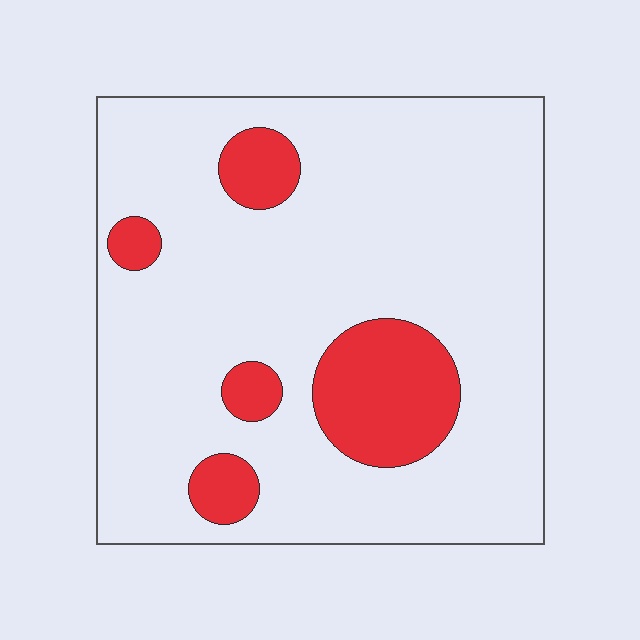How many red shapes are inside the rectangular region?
5.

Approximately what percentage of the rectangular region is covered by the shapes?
Approximately 15%.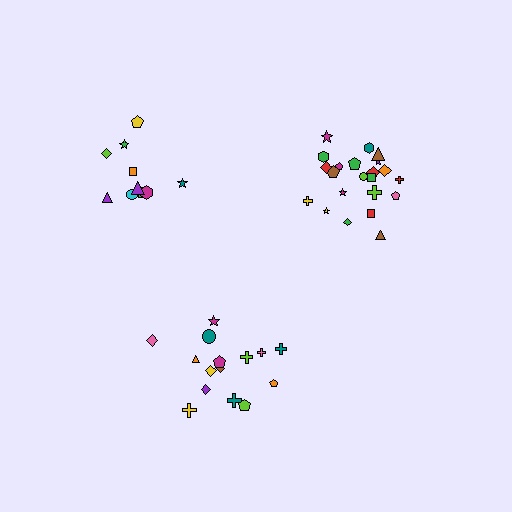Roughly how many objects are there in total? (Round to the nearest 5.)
Roughly 45 objects in total.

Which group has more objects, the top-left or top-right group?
The top-right group.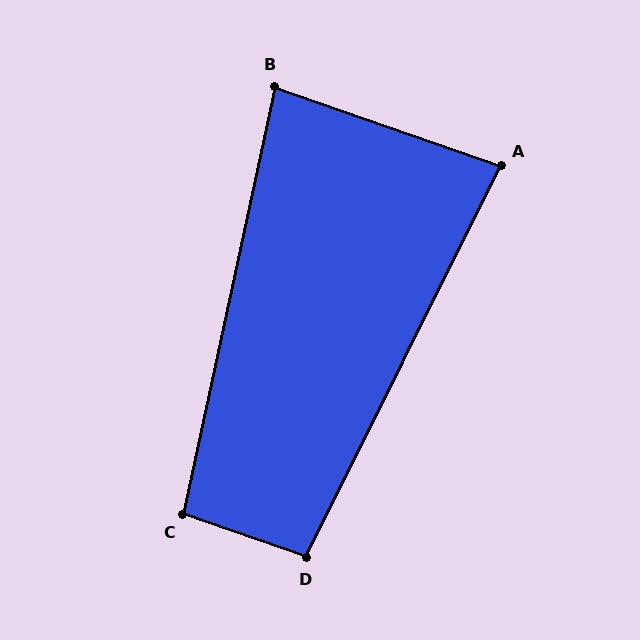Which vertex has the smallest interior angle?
B, at approximately 83 degrees.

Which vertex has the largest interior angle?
D, at approximately 97 degrees.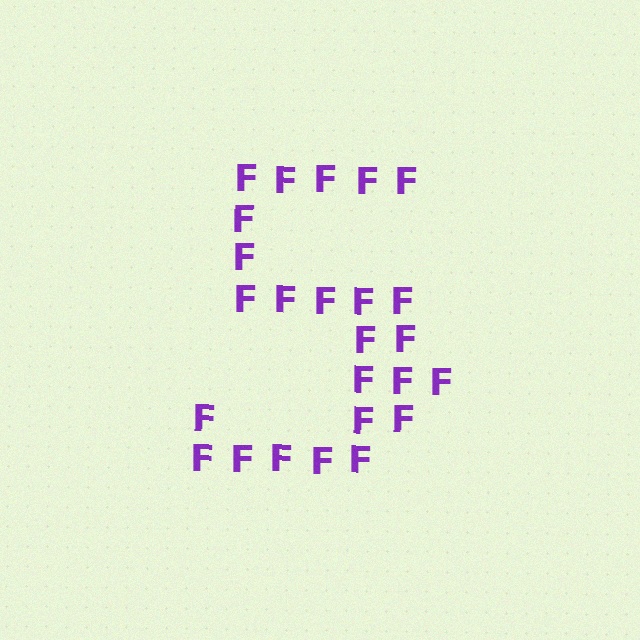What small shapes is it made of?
It is made of small letter F's.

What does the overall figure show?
The overall figure shows the digit 5.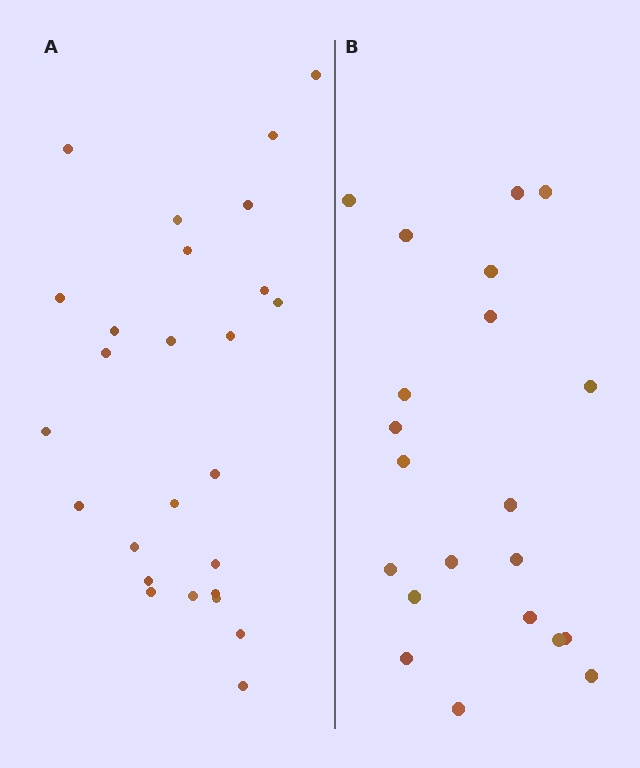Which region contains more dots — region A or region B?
Region A (the left region) has more dots.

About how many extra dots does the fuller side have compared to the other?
Region A has about 5 more dots than region B.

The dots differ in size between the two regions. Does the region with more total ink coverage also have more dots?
No. Region B has more total ink coverage because its dots are larger, but region A actually contains more individual dots. Total area can be misleading — the number of items is what matters here.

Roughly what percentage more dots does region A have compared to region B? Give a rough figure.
About 25% more.